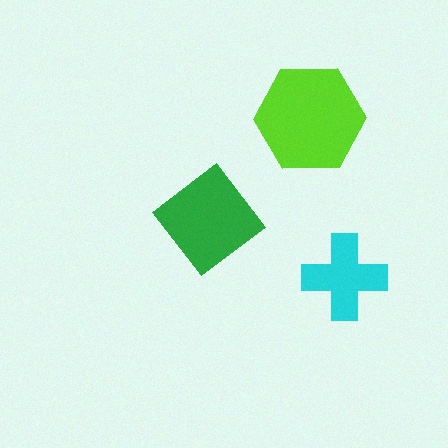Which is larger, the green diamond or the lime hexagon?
The lime hexagon.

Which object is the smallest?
The cyan cross.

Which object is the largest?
The lime hexagon.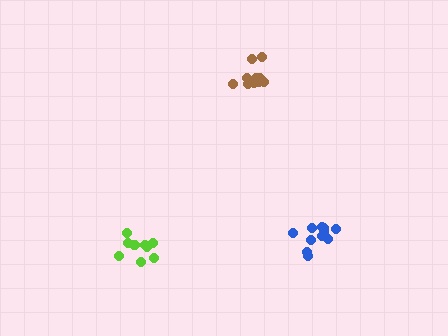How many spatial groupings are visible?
There are 3 spatial groupings.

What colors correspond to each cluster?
The clusters are colored: lime, brown, blue.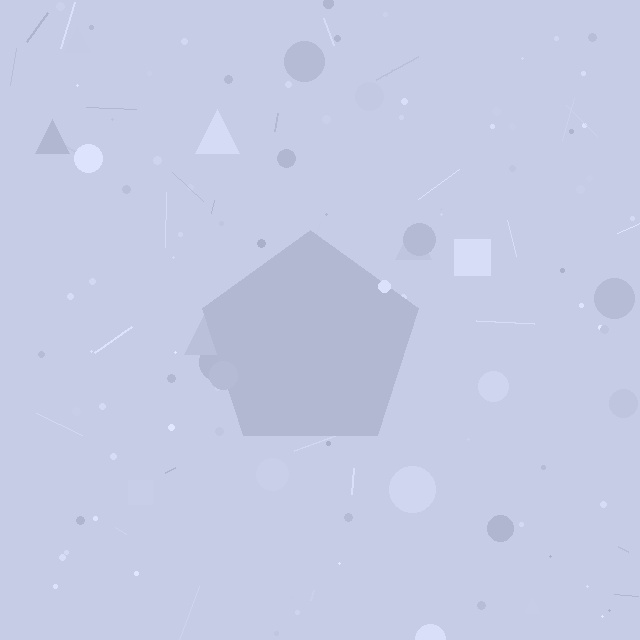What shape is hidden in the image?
A pentagon is hidden in the image.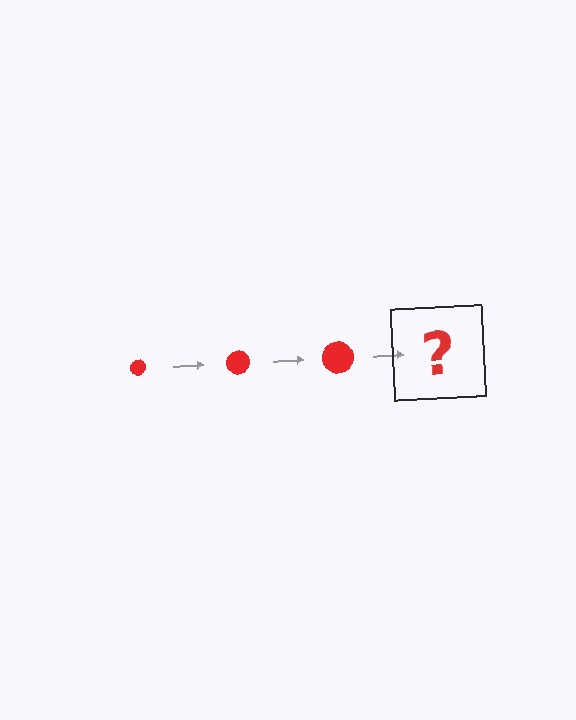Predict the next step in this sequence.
The next step is a red circle, larger than the previous one.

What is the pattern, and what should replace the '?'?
The pattern is that the circle gets progressively larger each step. The '?' should be a red circle, larger than the previous one.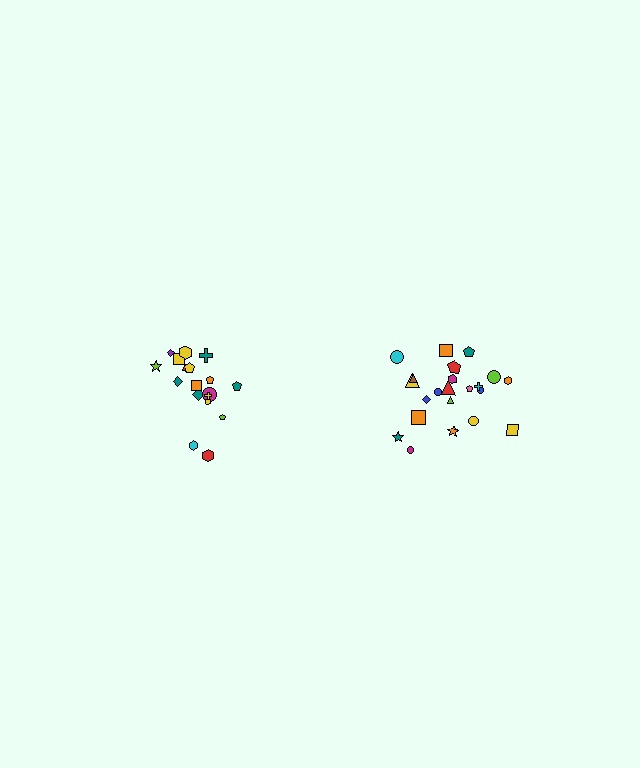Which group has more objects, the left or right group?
The right group.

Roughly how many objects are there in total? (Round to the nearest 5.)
Roughly 40 objects in total.